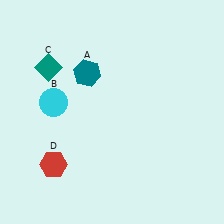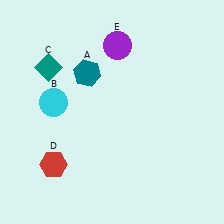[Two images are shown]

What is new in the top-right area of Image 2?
A purple circle (E) was added in the top-right area of Image 2.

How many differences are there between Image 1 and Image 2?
There is 1 difference between the two images.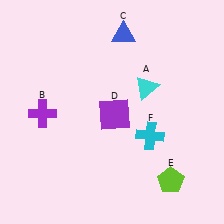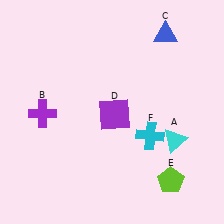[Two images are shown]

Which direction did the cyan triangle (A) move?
The cyan triangle (A) moved down.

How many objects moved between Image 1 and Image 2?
2 objects moved between the two images.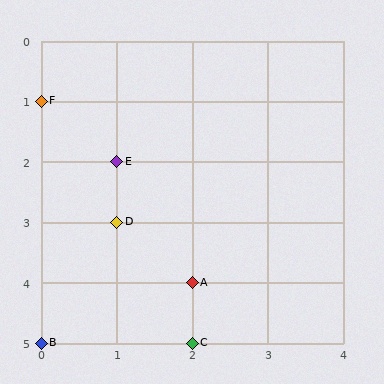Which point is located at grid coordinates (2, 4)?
Point A is at (2, 4).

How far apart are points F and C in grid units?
Points F and C are 2 columns and 4 rows apart (about 4.5 grid units diagonally).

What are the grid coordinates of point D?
Point D is at grid coordinates (1, 3).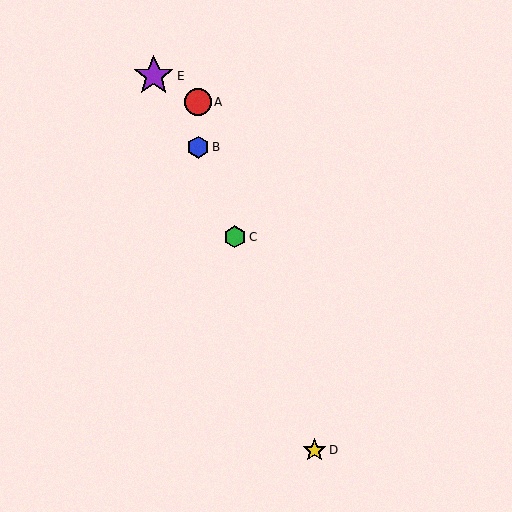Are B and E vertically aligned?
No, B is at x≈198 and E is at x≈154.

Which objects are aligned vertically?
Objects A, B are aligned vertically.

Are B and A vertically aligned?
Yes, both are at x≈198.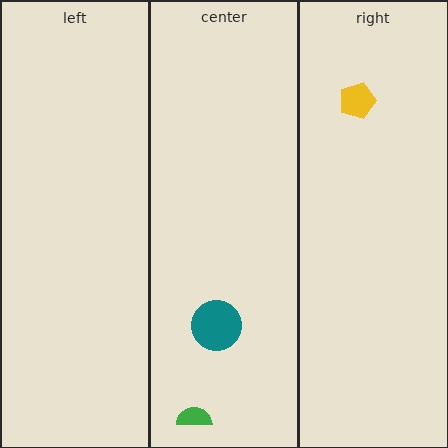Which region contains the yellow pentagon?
The right region.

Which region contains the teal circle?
The center region.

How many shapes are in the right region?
1.